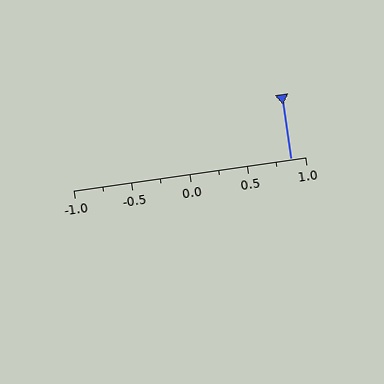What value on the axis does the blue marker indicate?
The marker indicates approximately 0.88.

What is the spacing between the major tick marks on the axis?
The major ticks are spaced 0.5 apart.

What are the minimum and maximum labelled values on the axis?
The axis runs from -1.0 to 1.0.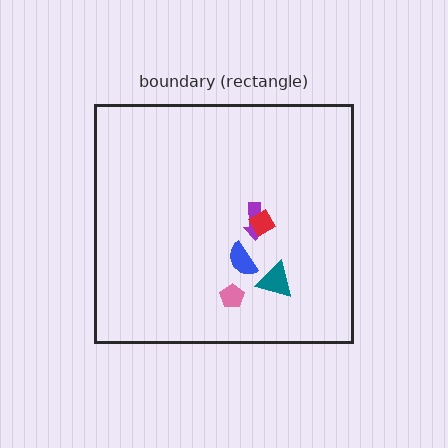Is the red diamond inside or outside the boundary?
Inside.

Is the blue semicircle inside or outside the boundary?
Inside.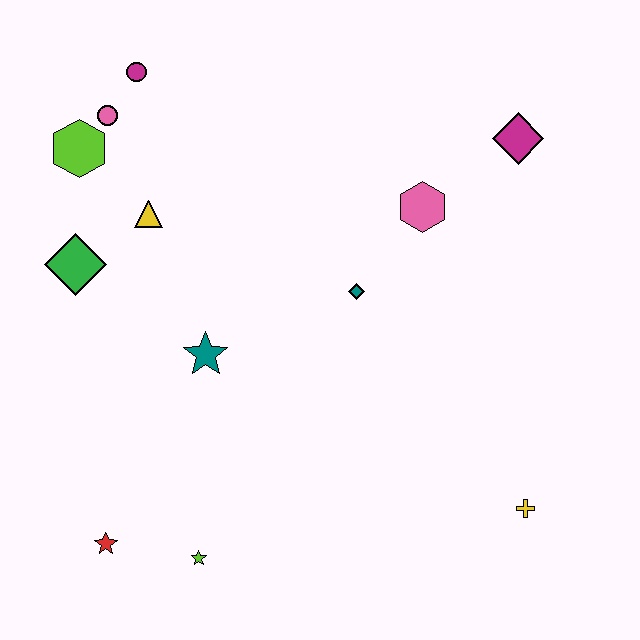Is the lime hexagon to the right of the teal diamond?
No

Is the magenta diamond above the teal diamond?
Yes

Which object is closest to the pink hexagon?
The teal diamond is closest to the pink hexagon.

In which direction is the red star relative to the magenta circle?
The red star is below the magenta circle.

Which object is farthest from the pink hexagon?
The red star is farthest from the pink hexagon.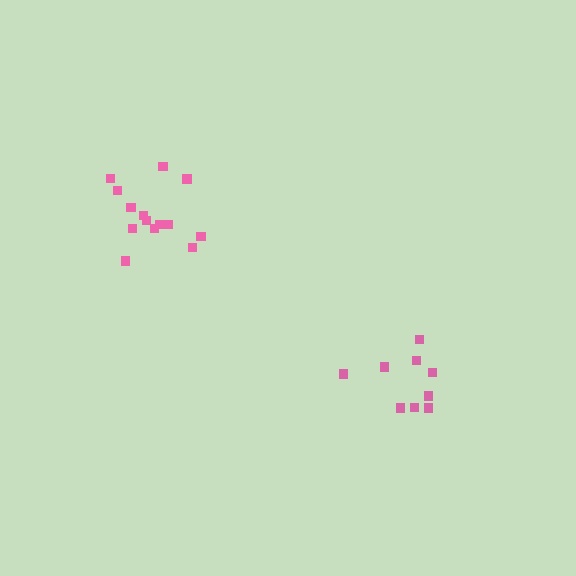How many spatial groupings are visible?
There are 2 spatial groupings.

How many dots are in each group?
Group 1: 9 dots, Group 2: 14 dots (23 total).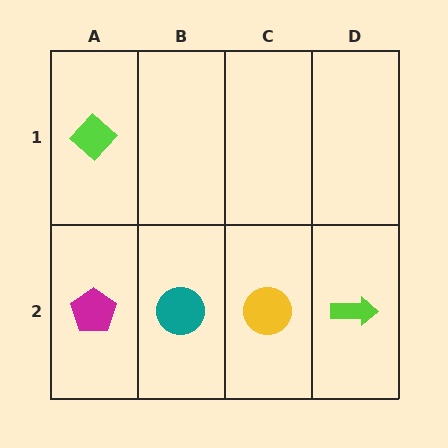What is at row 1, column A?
A lime diamond.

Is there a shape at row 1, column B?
No, that cell is empty.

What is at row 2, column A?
A magenta pentagon.